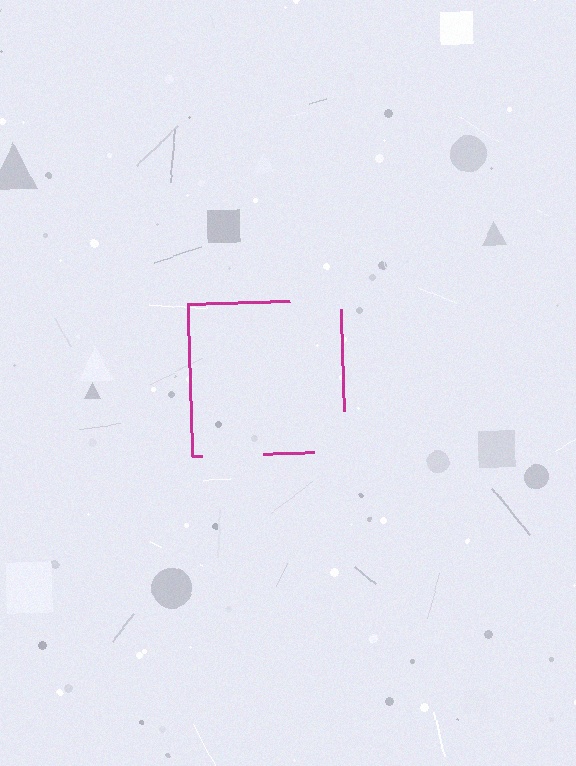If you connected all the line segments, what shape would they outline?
They would outline a square.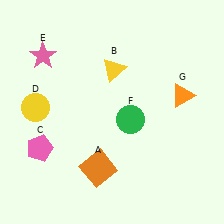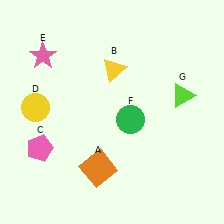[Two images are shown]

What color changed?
The triangle (G) changed from orange in Image 1 to lime in Image 2.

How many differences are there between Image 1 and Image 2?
There is 1 difference between the two images.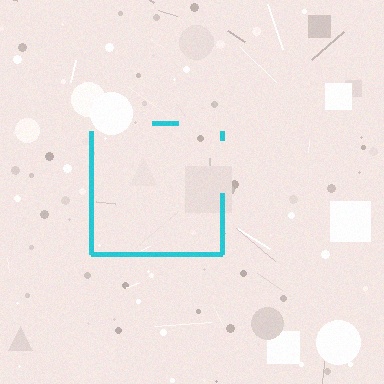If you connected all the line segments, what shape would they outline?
They would outline a square.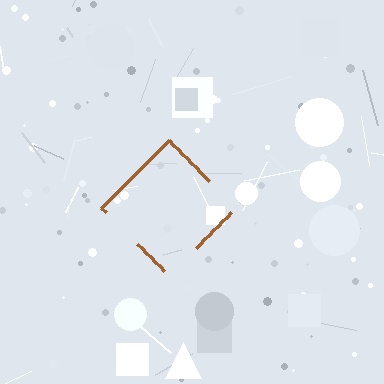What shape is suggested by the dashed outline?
The dashed outline suggests a diamond.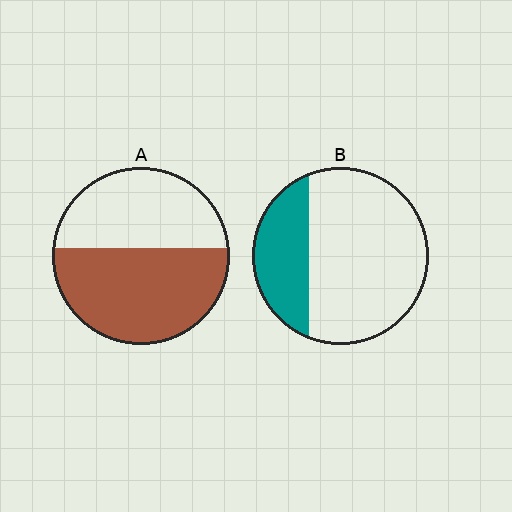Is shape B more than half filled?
No.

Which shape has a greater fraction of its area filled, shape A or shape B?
Shape A.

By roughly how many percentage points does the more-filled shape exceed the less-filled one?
By roughly 30 percentage points (A over B).